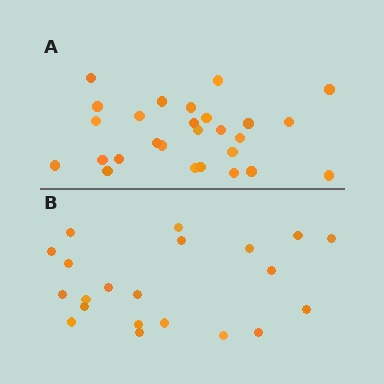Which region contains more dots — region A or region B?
Region A (the top region) has more dots.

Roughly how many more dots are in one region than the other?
Region A has about 6 more dots than region B.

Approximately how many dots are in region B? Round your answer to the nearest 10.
About 20 dots. (The exact count is 21, which rounds to 20.)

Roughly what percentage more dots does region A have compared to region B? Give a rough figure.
About 30% more.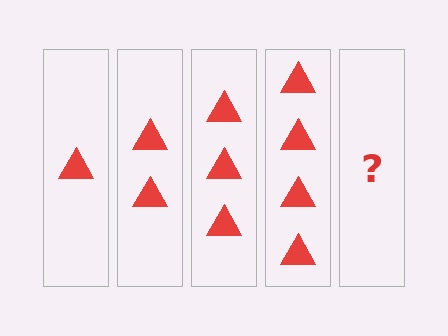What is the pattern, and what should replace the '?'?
The pattern is that each step adds one more triangle. The '?' should be 5 triangles.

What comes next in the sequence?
The next element should be 5 triangles.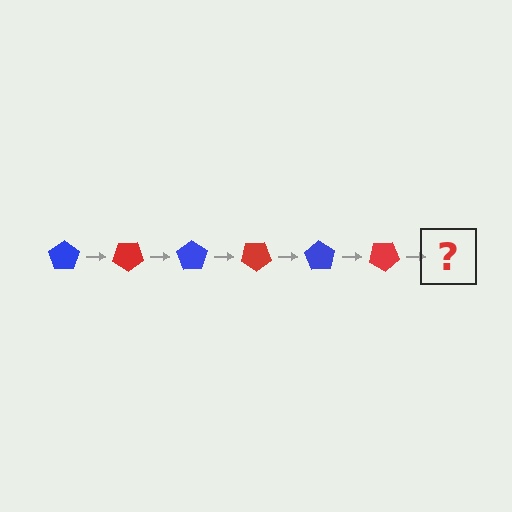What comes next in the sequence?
The next element should be a blue pentagon, rotated 210 degrees from the start.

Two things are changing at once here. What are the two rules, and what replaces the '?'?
The two rules are that it rotates 35 degrees each step and the color cycles through blue and red. The '?' should be a blue pentagon, rotated 210 degrees from the start.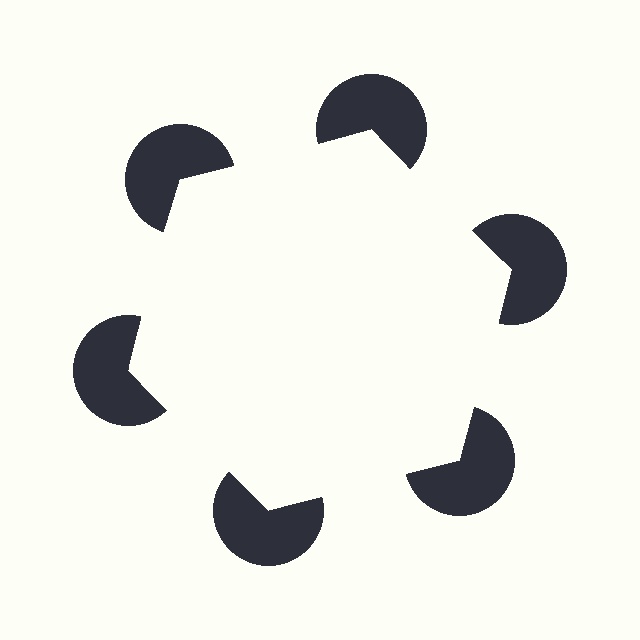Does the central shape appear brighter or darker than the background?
It typically appears slightly brighter than the background, even though no actual brightness change is drawn.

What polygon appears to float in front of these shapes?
An illusory hexagon — its edges are inferred from the aligned wedge cuts in the pac-man discs, not physically drawn.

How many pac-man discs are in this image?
There are 6 — one at each vertex of the illusory hexagon.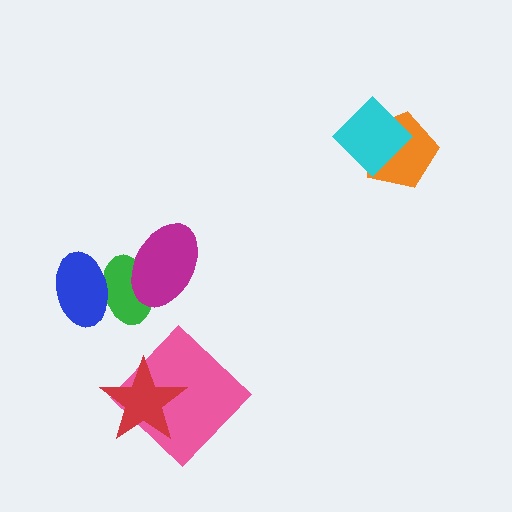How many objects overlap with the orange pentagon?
1 object overlaps with the orange pentagon.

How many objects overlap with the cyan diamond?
1 object overlaps with the cyan diamond.